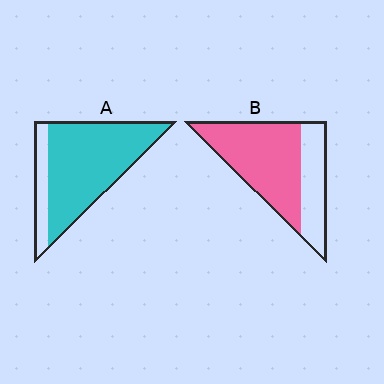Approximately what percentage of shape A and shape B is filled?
A is approximately 80% and B is approximately 65%.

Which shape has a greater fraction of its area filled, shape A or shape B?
Shape A.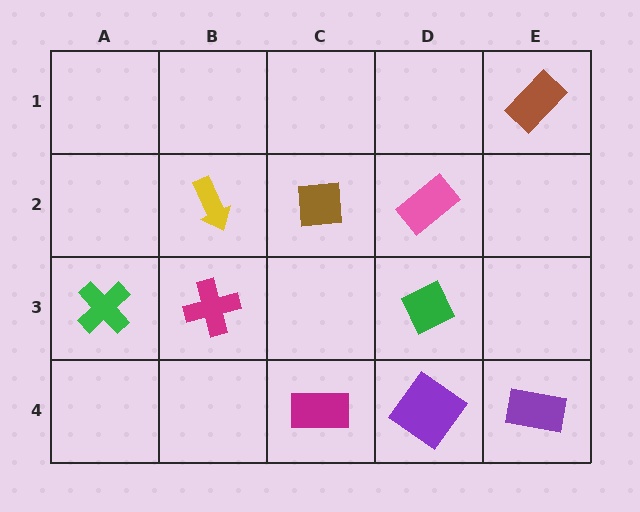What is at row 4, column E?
A purple rectangle.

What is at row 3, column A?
A green cross.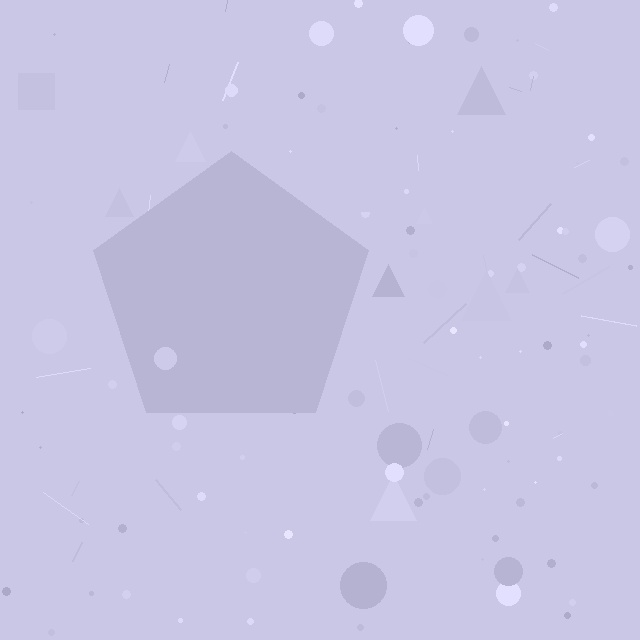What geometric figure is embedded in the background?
A pentagon is embedded in the background.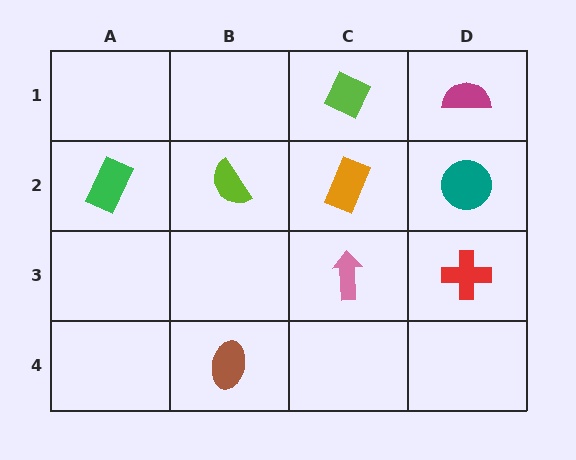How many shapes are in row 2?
4 shapes.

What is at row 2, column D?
A teal circle.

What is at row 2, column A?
A green rectangle.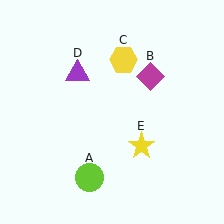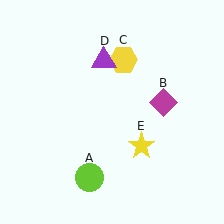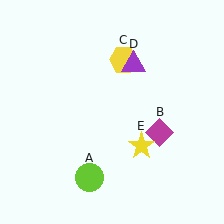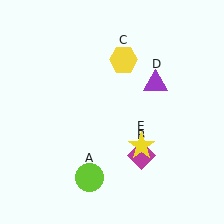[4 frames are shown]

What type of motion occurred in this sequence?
The magenta diamond (object B), purple triangle (object D) rotated clockwise around the center of the scene.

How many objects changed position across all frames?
2 objects changed position: magenta diamond (object B), purple triangle (object D).